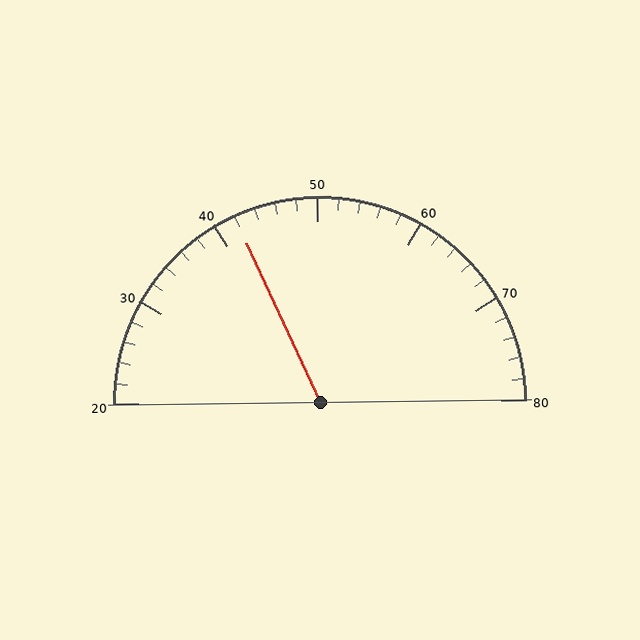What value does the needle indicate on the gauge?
The needle indicates approximately 42.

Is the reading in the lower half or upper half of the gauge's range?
The reading is in the lower half of the range (20 to 80).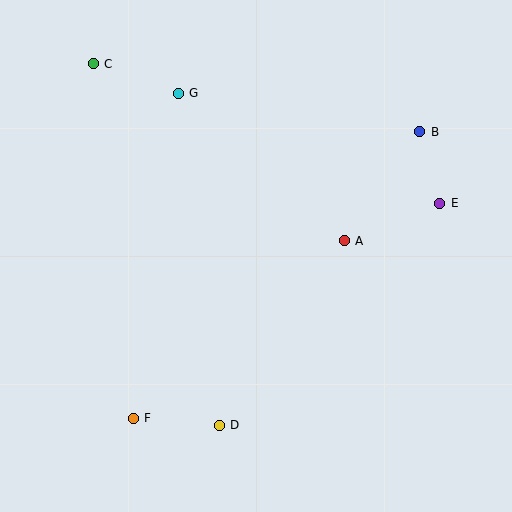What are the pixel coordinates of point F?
Point F is at (133, 418).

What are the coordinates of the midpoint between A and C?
The midpoint between A and C is at (219, 152).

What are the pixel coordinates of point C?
Point C is at (93, 64).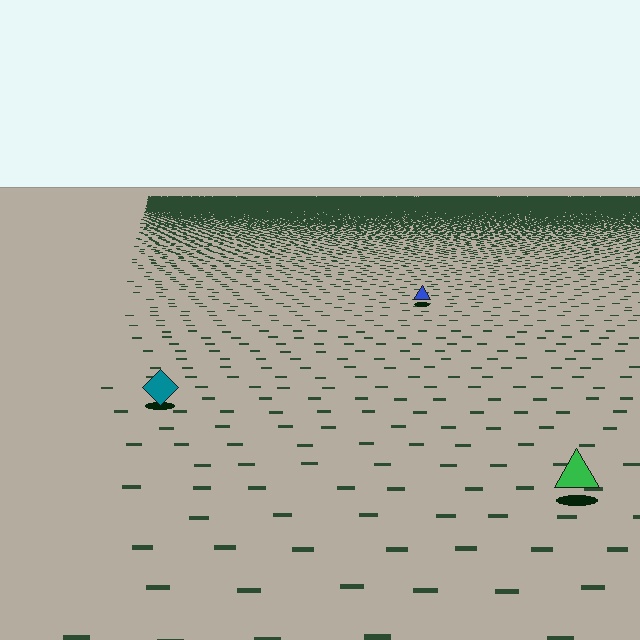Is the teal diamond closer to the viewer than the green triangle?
No. The green triangle is closer — you can tell from the texture gradient: the ground texture is coarser near it.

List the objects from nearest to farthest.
From nearest to farthest: the green triangle, the teal diamond, the blue triangle.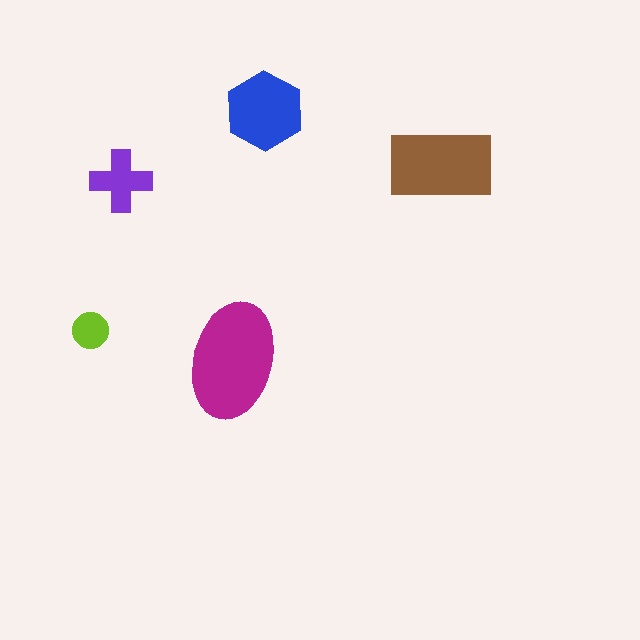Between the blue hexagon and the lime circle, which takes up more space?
The blue hexagon.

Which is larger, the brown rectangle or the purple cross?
The brown rectangle.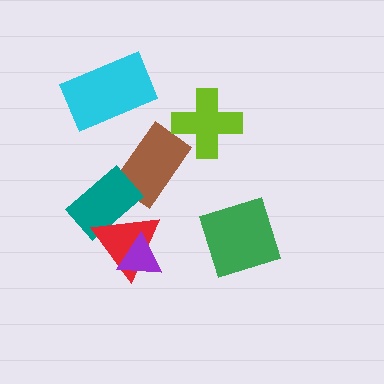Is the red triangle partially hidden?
Yes, it is partially covered by another shape.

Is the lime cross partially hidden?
No, no other shape covers it.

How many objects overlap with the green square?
0 objects overlap with the green square.